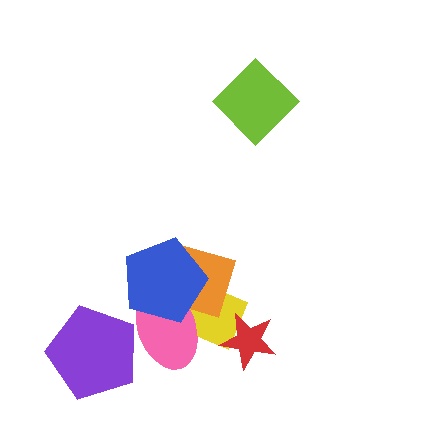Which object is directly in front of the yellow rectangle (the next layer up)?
The red star is directly in front of the yellow rectangle.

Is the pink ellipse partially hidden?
Yes, it is partially covered by another shape.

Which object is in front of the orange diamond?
The blue pentagon is in front of the orange diamond.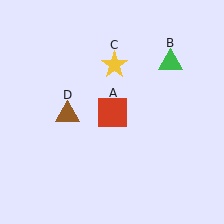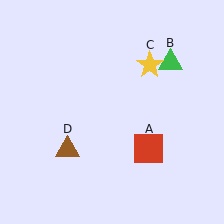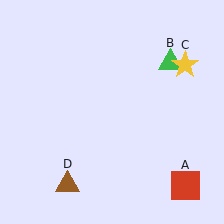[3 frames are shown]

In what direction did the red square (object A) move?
The red square (object A) moved down and to the right.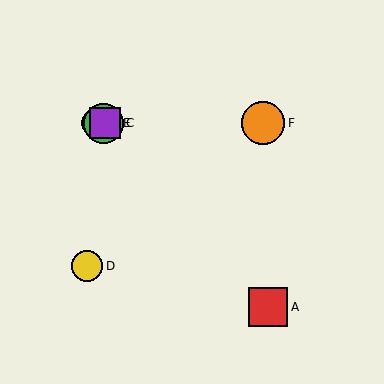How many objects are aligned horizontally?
4 objects (B, C, E, F) are aligned horizontally.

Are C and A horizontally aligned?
No, C is at y≈123 and A is at y≈307.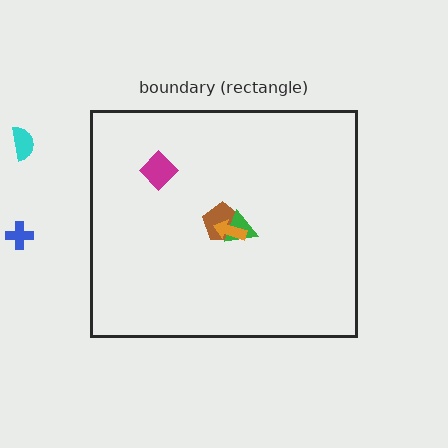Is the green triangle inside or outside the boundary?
Inside.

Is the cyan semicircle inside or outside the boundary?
Outside.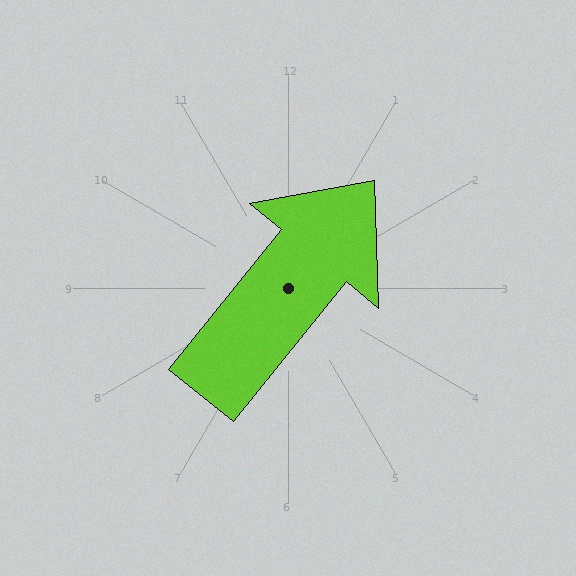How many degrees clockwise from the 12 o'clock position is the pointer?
Approximately 39 degrees.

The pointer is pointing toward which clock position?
Roughly 1 o'clock.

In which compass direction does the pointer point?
Northeast.